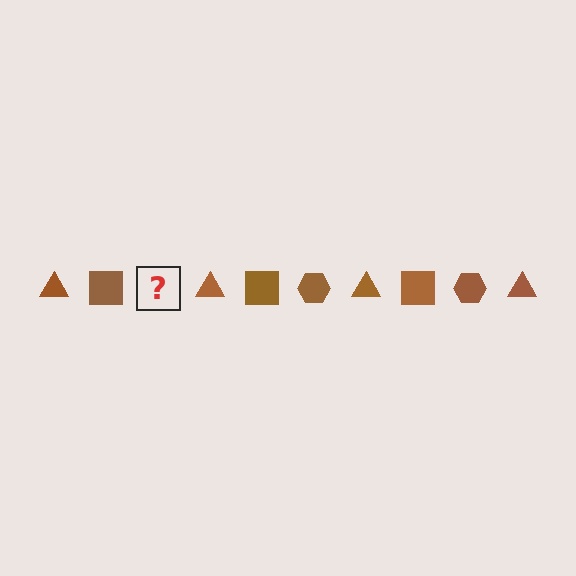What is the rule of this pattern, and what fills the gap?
The rule is that the pattern cycles through triangle, square, hexagon shapes in brown. The gap should be filled with a brown hexagon.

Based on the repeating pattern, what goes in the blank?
The blank should be a brown hexagon.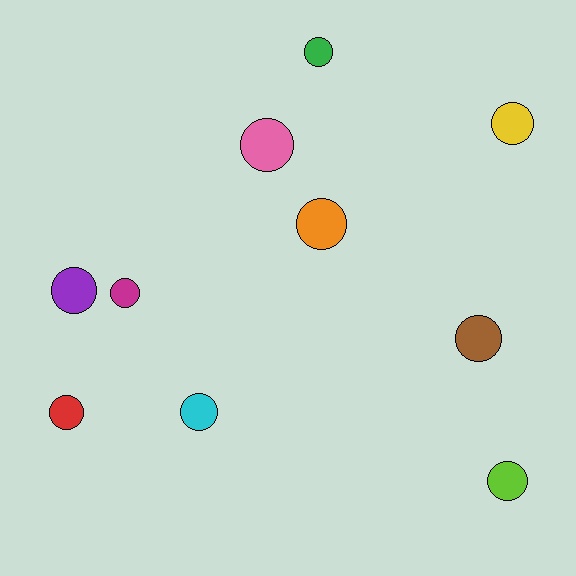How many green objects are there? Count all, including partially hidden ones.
There is 1 green object.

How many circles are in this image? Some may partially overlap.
There are 10 circles.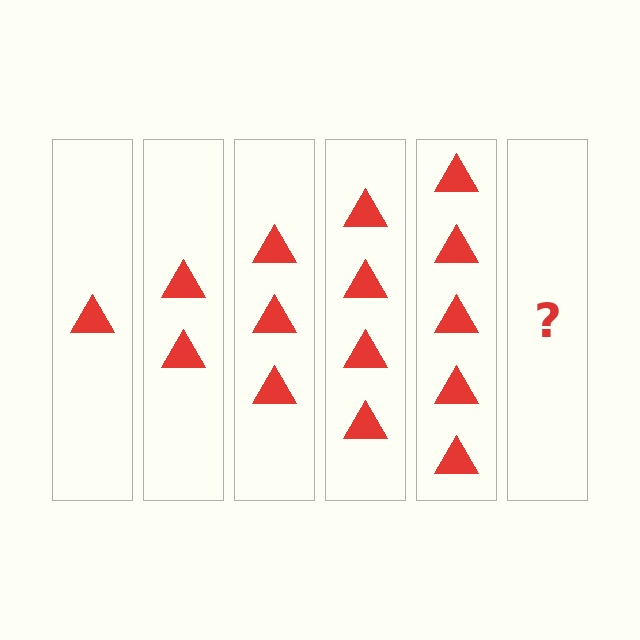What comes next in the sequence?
The next element should be 6 triangles.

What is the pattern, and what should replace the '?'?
The pattern is that each step adds one more triangle. The '?' should be 6 triangles.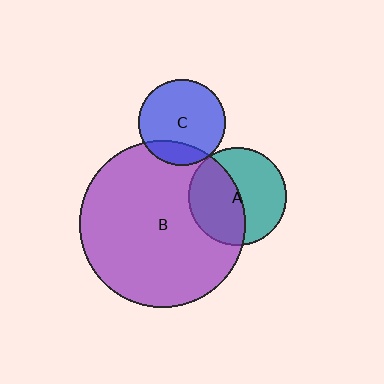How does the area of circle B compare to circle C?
Approximately 3.7 times.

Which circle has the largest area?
Circle B (purple).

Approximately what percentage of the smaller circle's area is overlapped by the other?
Approximately 20%.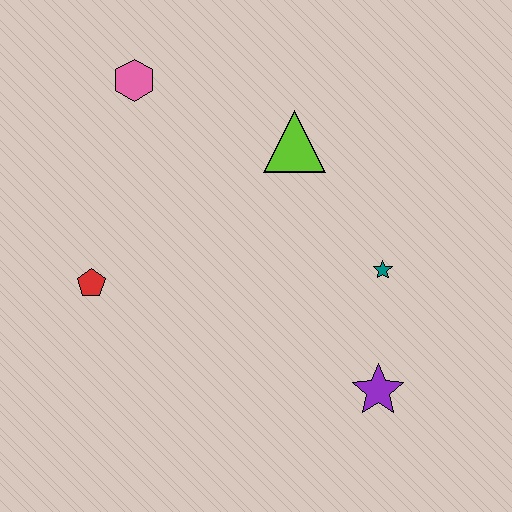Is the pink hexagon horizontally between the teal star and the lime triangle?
No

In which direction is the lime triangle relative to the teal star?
The lime triangle is above the teal star.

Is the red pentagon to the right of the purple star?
No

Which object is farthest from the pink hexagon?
The purple star is farthest from the pink hexagon.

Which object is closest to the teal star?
The purple star is closest to the teal star.